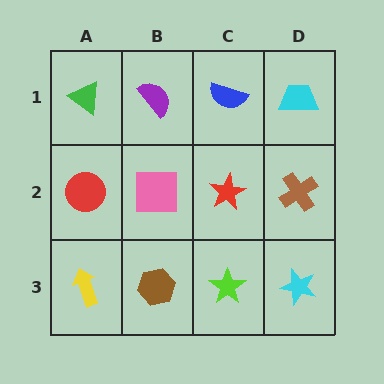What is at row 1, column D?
A cyan trapezoid.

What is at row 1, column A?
A green triangle.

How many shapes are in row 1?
4 shapes.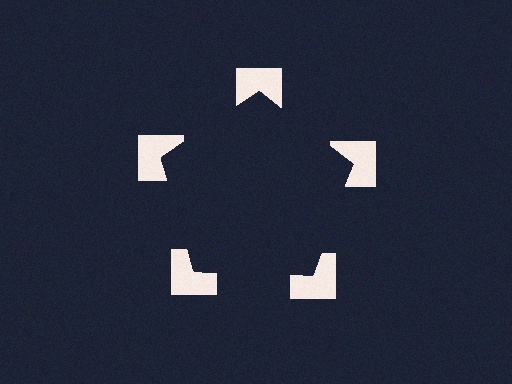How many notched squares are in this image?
There are 5 — one at each vertex of the illusory pentagon.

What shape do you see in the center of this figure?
An illusory pentagon — its edges are inferred from the aligned wedge cuts in the notched squares, not physically drawn.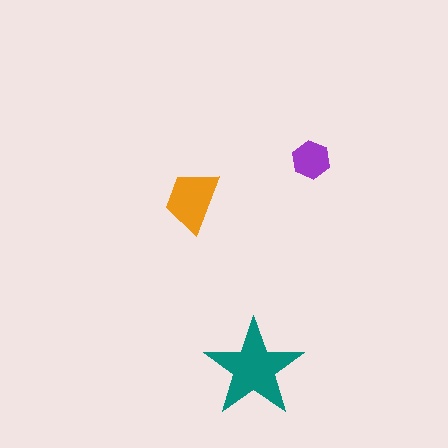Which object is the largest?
The teal star.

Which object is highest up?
The purple hexagon is topmost.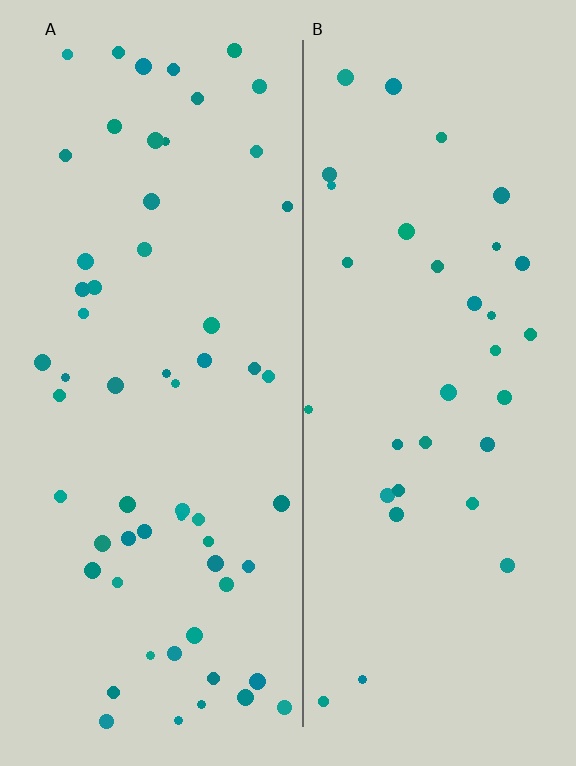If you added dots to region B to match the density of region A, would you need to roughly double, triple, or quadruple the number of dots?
Approximately double.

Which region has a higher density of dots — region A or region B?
A (the left).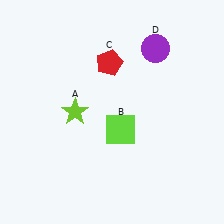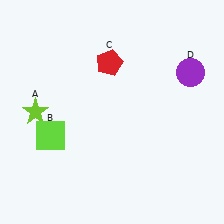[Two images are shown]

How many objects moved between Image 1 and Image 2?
3 objects moved between the two images.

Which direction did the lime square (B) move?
The lime square (B) moved left.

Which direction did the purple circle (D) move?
The purple circle (D) moved right.